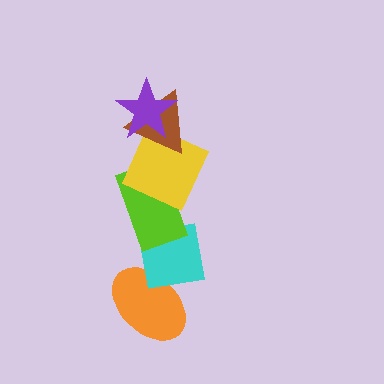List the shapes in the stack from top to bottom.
From top to bottom: the purple star, the brown triangle, the yellow square, the lime rectangle, the cyan square, the orange ellipse.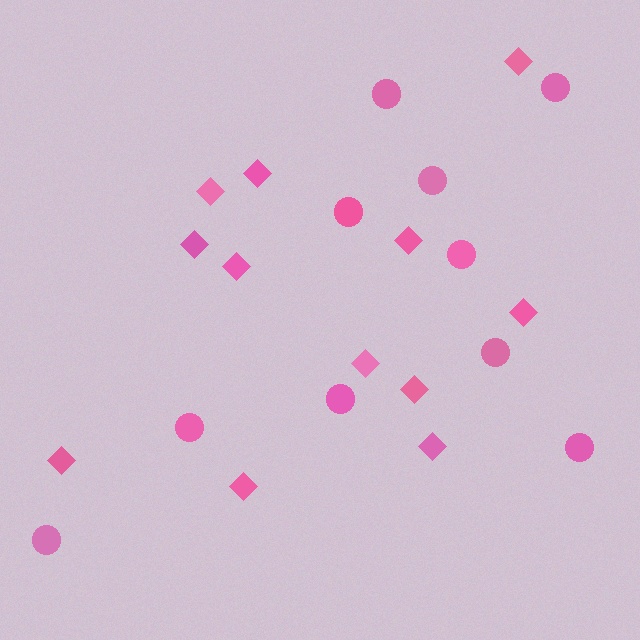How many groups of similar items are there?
There are 2 groups: one group of diamonds (12) and one group of circles (10).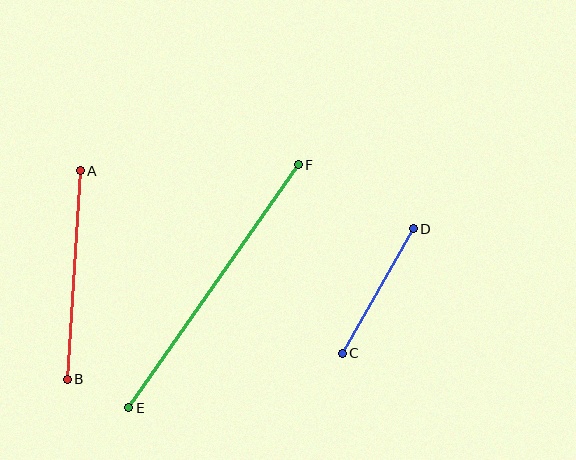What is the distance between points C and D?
The distance is approximately 143 pixels.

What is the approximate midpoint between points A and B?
The midpoint is at approximately (74, 275) pixels.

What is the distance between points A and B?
The distance is approximately 209 pixels.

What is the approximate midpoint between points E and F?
The midpoint is at approximately (213, 286) pixels.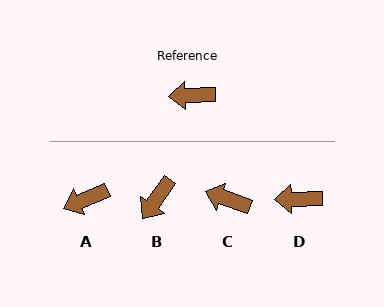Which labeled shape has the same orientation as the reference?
D.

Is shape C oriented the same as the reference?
No, it is off by about 21 degrees.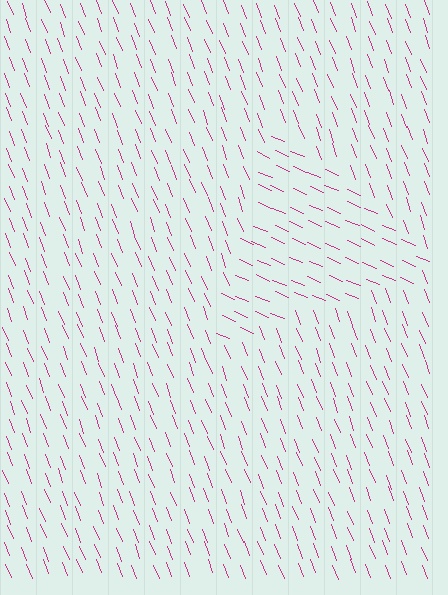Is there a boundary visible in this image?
Yes, there is a texture boundary formed by a change in line orientation.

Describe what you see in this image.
The image is filled with small magenta line segments. A triangle region in the image has lines oriented differently from the surrounding lines, creating a visible texture boundary.